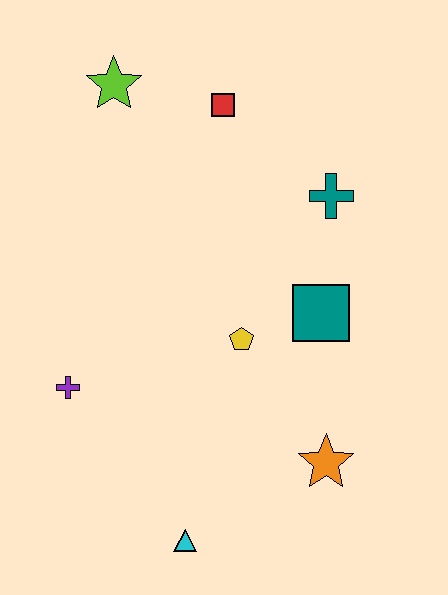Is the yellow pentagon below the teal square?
Yes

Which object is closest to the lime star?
The red square is closest to the lime star.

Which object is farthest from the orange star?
The lime star is farthest from the orange star.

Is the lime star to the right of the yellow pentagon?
No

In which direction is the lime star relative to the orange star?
The lime star is above the orange star.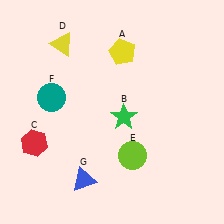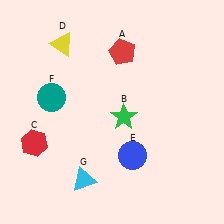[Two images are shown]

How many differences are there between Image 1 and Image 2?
There are 3 differences between the two images.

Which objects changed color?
A changed from yellow to red. E changed from lime to blue. G changed from blue to cyan.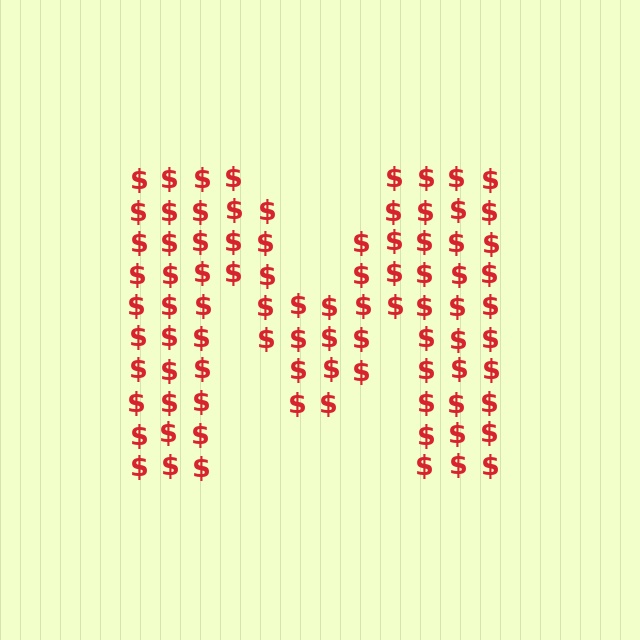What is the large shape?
The large shape is the letter M.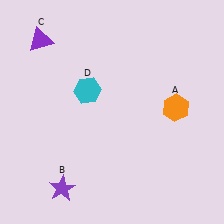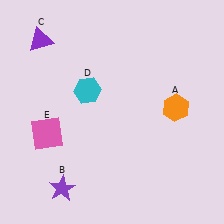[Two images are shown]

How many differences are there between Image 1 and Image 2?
There is 1 difference between the two images.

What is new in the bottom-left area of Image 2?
A pink square (E) was added in the bottom-left area of Image 2.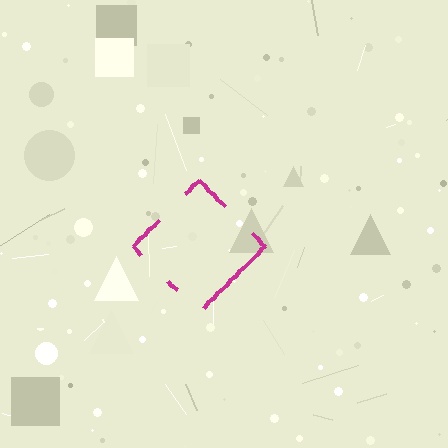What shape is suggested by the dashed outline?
The dashed outline suggests a diamond.